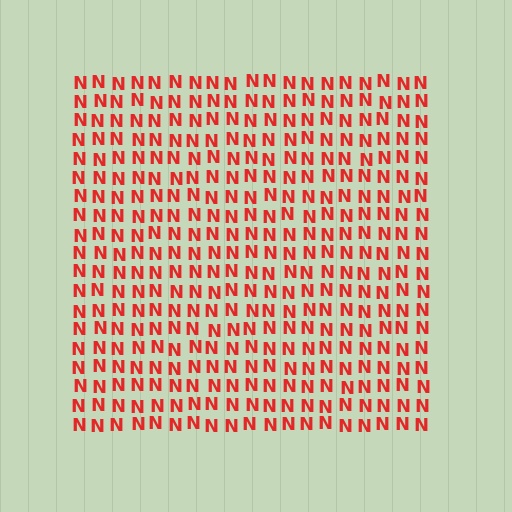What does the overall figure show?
The overall figure shows a square.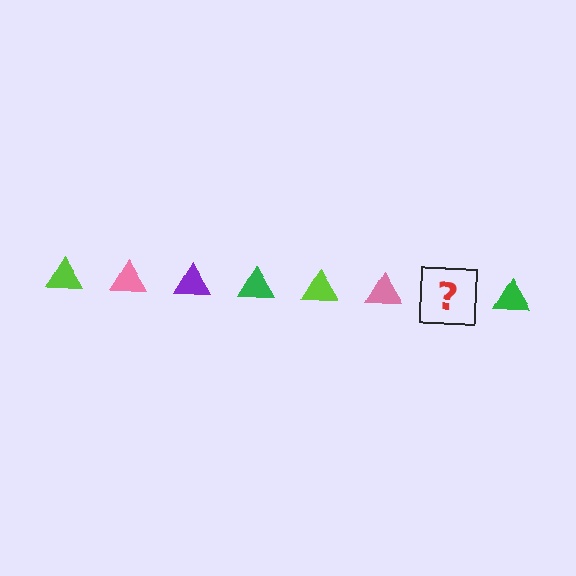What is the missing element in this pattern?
The missing element is a purple triangle.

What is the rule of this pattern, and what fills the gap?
The rule is that the pattern cycles through lime, pink, purple, green triangles. The gap should be filled with a purple triangle.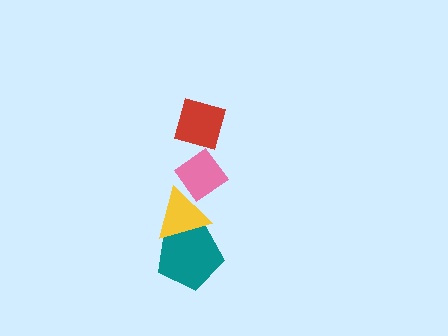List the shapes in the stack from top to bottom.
From top to bottom: the red diamond, the pink diamond, the yellow triangle, the teal pentagon.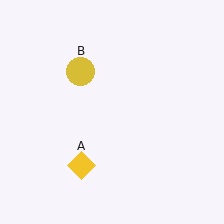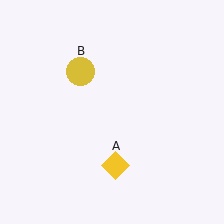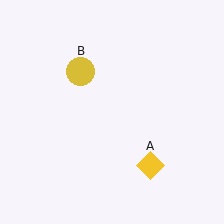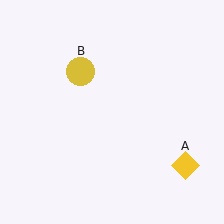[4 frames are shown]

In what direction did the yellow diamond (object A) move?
The yellow diamond (object A) moved right.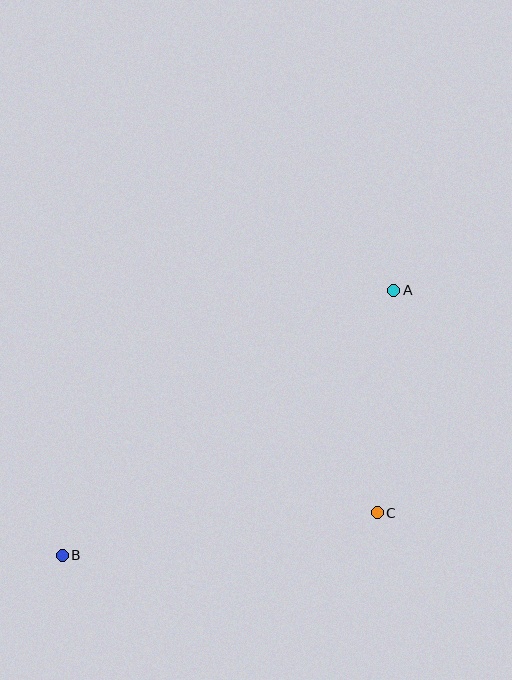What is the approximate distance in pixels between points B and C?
The distance between B and C is approximately 318 pixels.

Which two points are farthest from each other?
Points A and B are farthest from each other.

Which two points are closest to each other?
Points A and C are closest to each other.